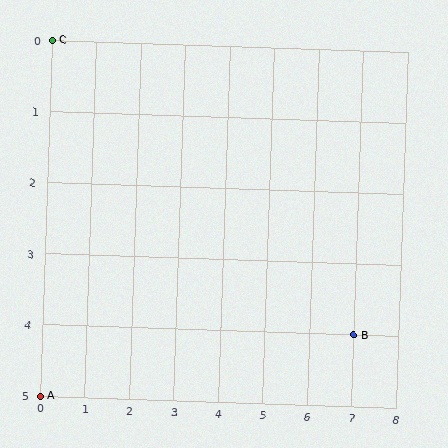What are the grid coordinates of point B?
Point B is at grid coordinates (7, 4).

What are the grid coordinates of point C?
Point C is at grid coordinates (0, 0).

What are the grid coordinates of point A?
Point A is at grid coordinates (0, 5).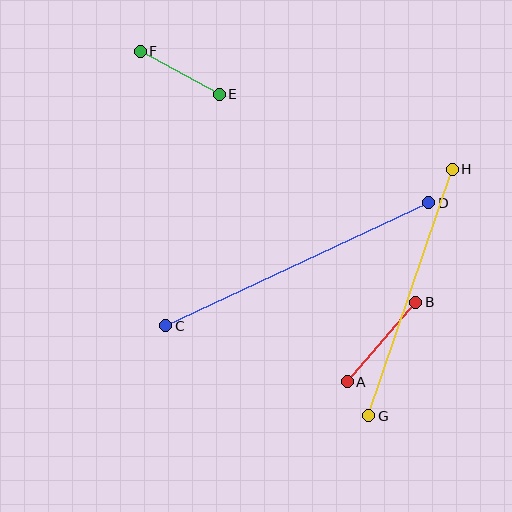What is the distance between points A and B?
The distance is approximately 105 pixels.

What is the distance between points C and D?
The distance is approximately 290 pixels.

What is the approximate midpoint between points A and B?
The midpoint is at approximately (381, 342) pixels.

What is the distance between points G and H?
The distance is approximately 260 pixels.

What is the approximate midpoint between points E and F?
The midpoint is at approximately (180, 73) pixels.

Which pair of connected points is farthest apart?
Points C and D are farthest apart.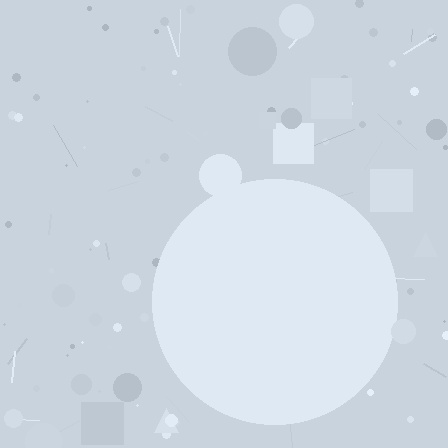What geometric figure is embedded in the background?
A circle is embedded in the background.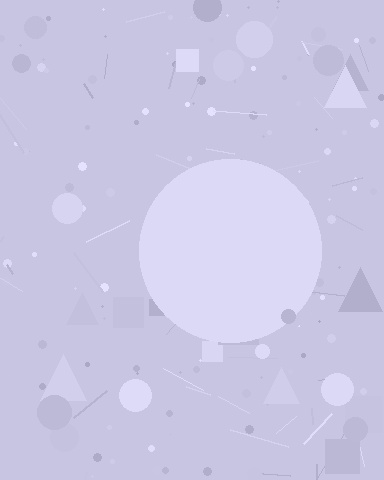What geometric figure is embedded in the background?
A circle is embedded in the background.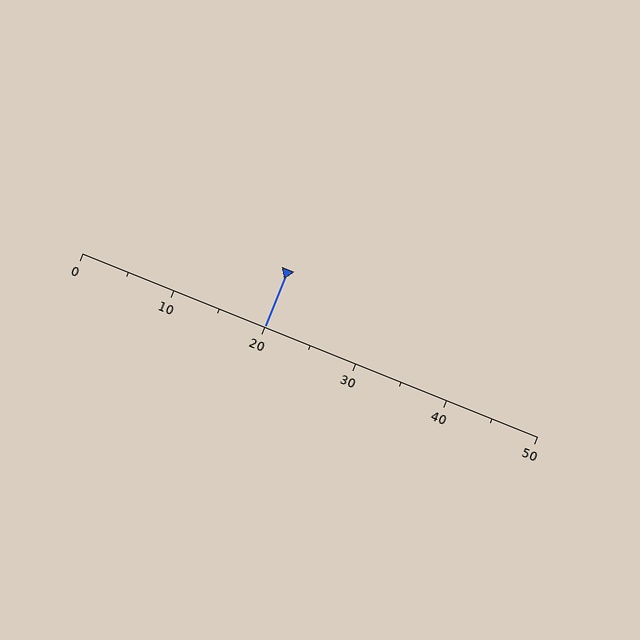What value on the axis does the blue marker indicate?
The marker indicates approximately 20.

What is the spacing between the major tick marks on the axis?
The major ticks are spaced 10 apart.